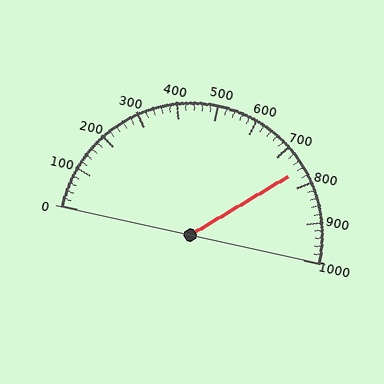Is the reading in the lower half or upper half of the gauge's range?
The reading is in the upper half of the range (0 to 1000).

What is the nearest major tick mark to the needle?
The nearest major tick mark is 800.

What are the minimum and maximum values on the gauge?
The gauge ranges from 0 to 1000.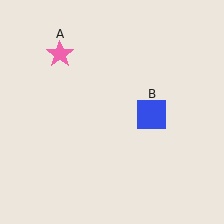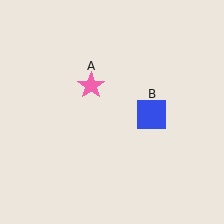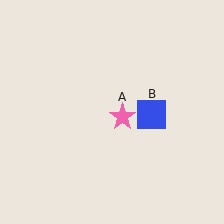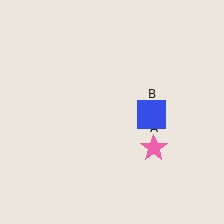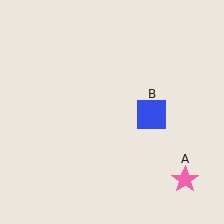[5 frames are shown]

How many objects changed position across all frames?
1 object changed position: pink star (object A).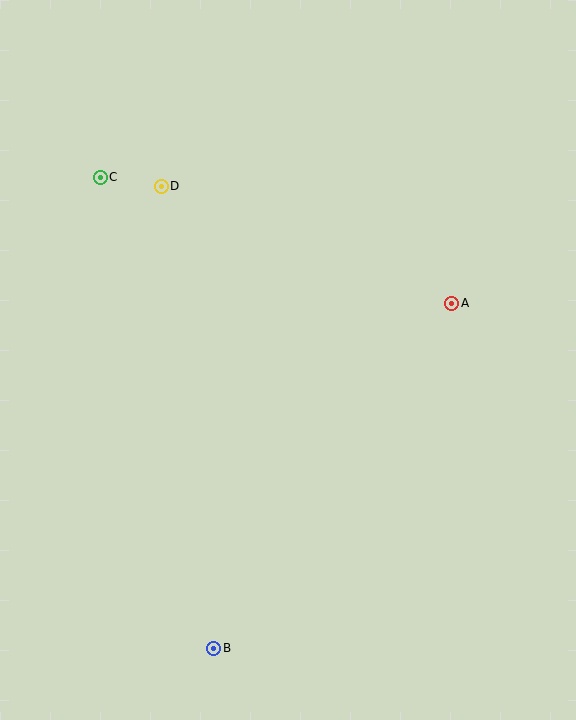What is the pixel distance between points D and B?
The distance between D and B is 465 pixels.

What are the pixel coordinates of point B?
Point B is at (214, 648).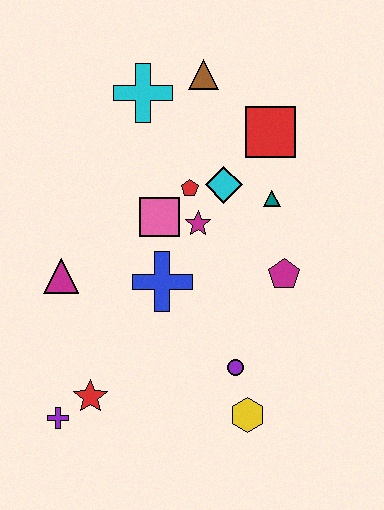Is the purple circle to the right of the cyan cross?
Yes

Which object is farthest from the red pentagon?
The purple cross is farthest from the red pentagon.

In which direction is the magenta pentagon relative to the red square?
The magenta pentagon is below the red square.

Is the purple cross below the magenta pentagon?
Yes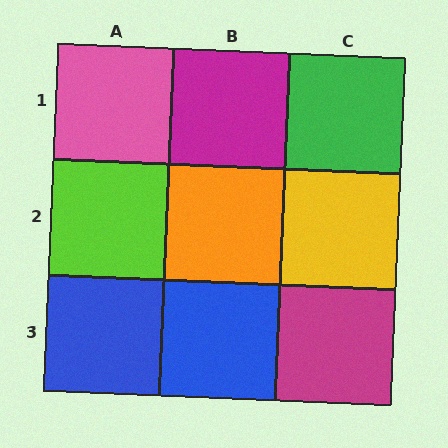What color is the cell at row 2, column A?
Lime.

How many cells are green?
1 cell is green.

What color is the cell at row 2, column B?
Orange.